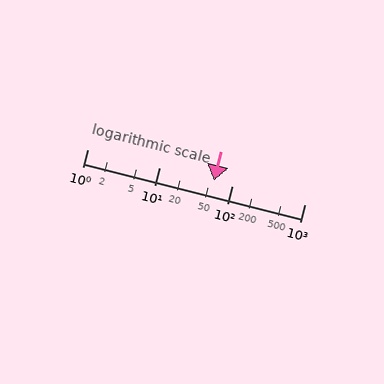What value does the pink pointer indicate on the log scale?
The pointer indicates approximately 56.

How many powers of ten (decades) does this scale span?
The scale spans 3 decades, from 1 to 1000.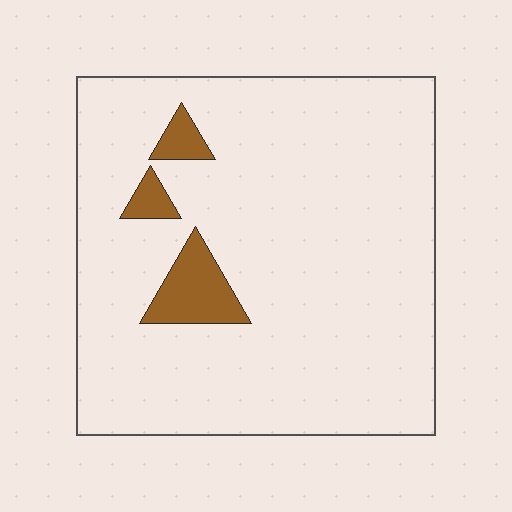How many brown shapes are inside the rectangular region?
3.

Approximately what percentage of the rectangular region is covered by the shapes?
Approximately 5%.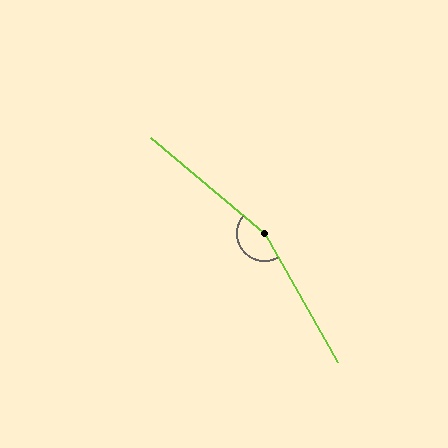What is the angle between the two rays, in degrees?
Approximately 160 degrees.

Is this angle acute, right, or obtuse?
It is obtuse.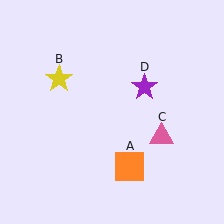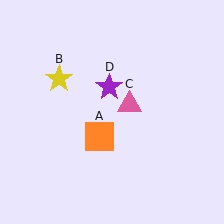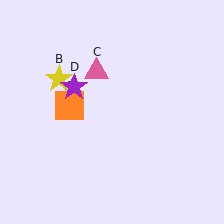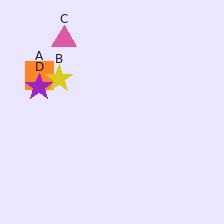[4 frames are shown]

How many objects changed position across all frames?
3 objects changed position: orange square (object A), pink triangle (object C), purple star (object D).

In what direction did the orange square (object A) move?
The orange square (object A) moved up and to the left.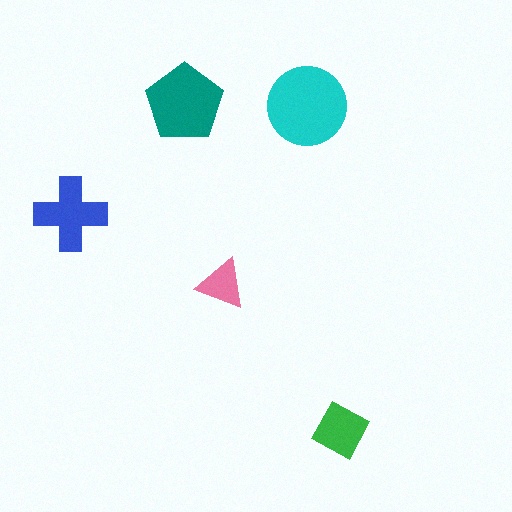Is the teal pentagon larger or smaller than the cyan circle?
Smaller.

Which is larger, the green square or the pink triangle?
The green square.